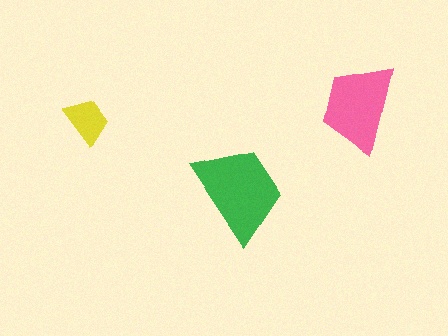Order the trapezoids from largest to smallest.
the green one, the pink one, the yellow one.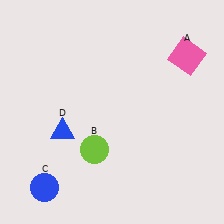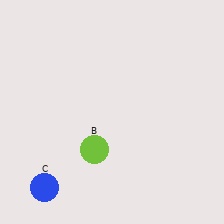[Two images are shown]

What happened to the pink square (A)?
The pink square (A) was removed in Image 2. It was in the top-right area of Image 1.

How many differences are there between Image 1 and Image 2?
There are 2 differences between the two images.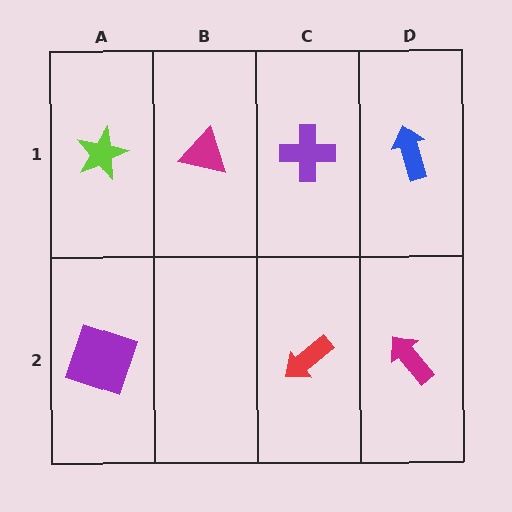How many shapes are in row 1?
4 shapes.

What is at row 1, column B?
A magenta triangle.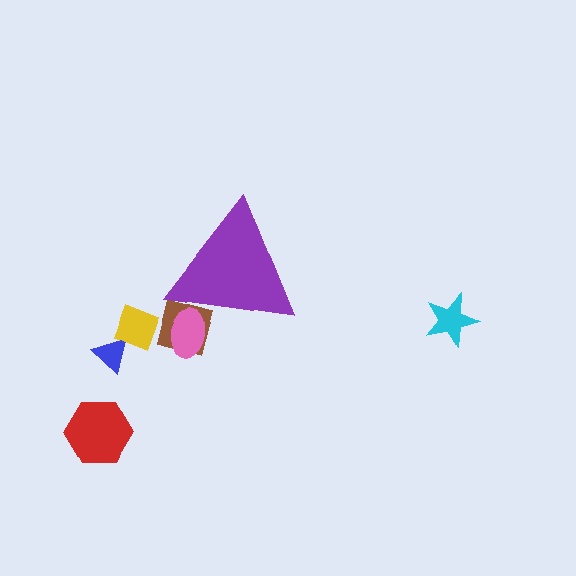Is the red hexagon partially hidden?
No, the red hexagon is fully visible.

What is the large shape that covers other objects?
A purple triangle.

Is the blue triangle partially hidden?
No, the blue triangle is fully visible.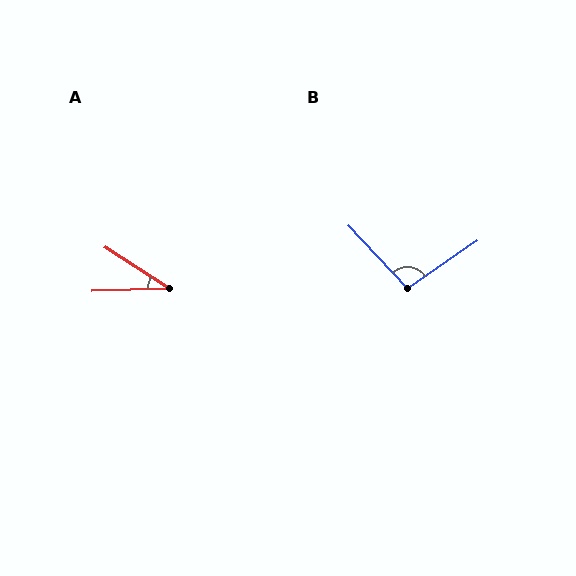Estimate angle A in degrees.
Approximately 35 degrees.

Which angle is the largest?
B, at approximately 99 degrees.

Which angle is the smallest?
A, at approximately 35 degrees.